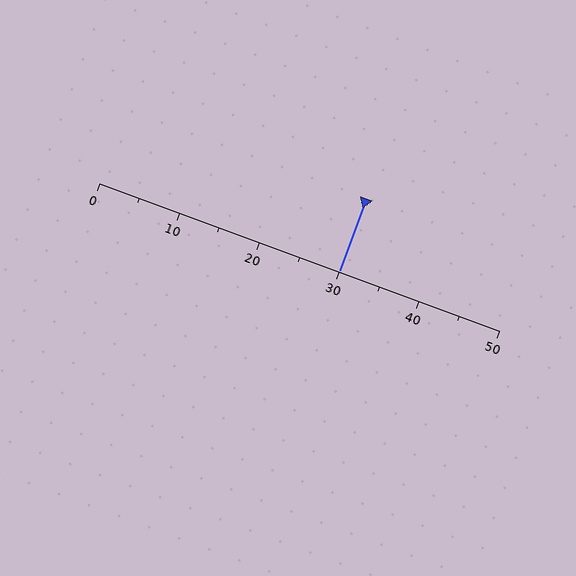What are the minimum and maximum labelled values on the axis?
The axis runs from 0 to 50.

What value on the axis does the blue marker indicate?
The marker indicates approximately 30.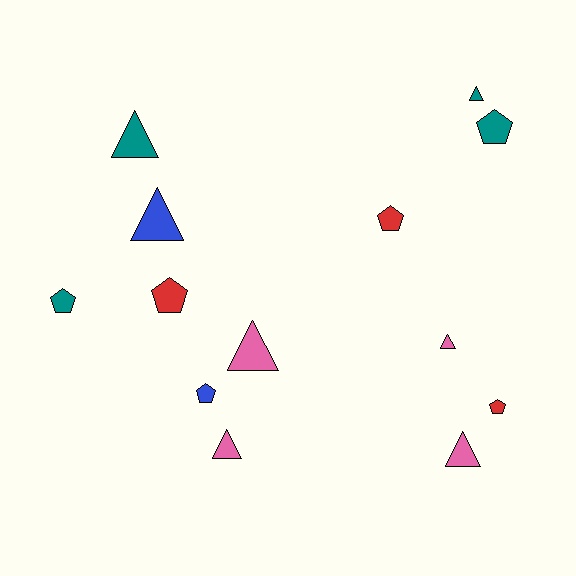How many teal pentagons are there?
There are 2 teal pentagons.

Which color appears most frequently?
Teal, with 4 objects.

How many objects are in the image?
There are 13 objects.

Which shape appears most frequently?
Triangle, with 7 objects.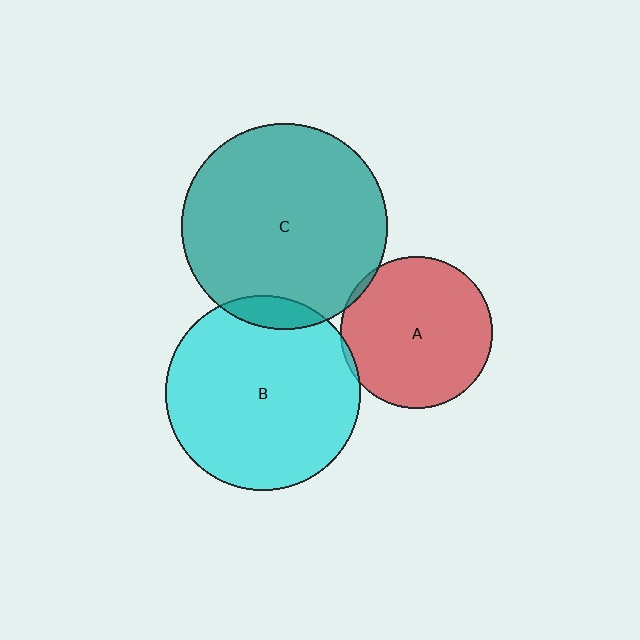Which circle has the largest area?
Circle C (teal).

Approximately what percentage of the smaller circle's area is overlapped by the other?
Approximately 5%.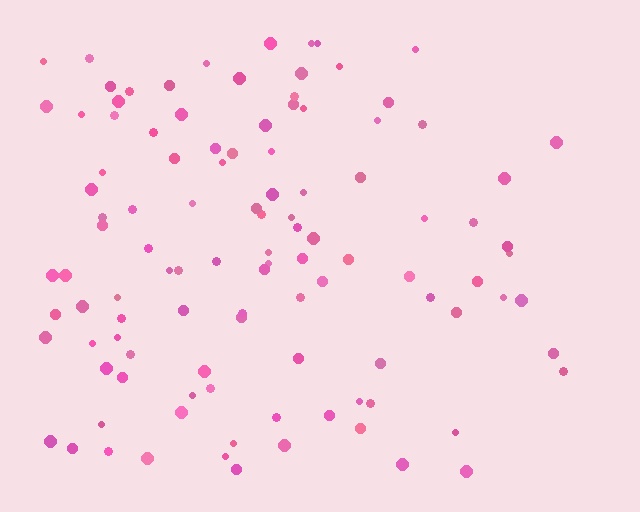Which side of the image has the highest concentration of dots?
The left.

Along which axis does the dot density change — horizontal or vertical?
Horizontal.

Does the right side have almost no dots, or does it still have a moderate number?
Still a moderate number, just noticeably fewer than the left.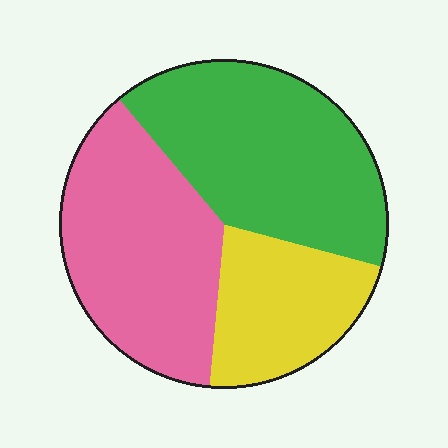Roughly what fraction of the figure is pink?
Pink covers 38% of the figure.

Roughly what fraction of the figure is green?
Green covers roughly 40% of the figure.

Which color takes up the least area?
Yellow, at roughly 20%.